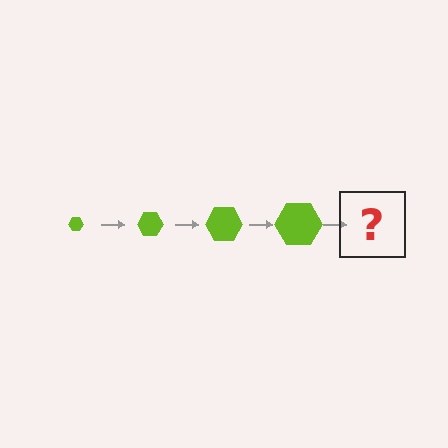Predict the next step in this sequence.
The next step is a lime hexagon, larger than the previous one.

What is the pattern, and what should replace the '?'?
The pattern is that the hexagon gets progressively larger each step. The '?' should be a lime hexagon, larger than the previous one.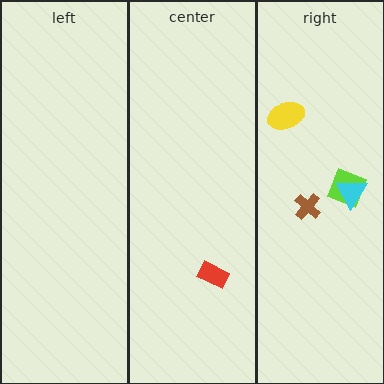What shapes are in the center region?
The red rectangle.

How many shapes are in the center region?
1.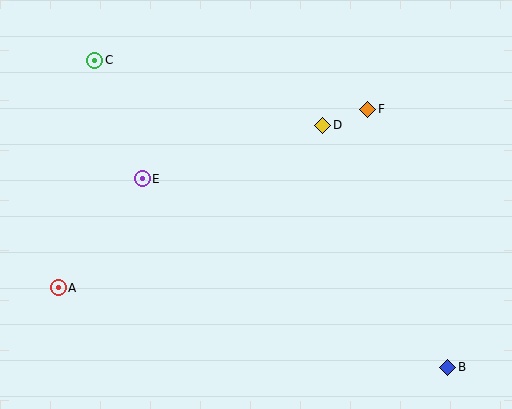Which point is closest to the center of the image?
Point D at (323, 126) is closest to the center.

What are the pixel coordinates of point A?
Point A is at (58, 288).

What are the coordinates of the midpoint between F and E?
The midpoint between F and E is at (255, 144).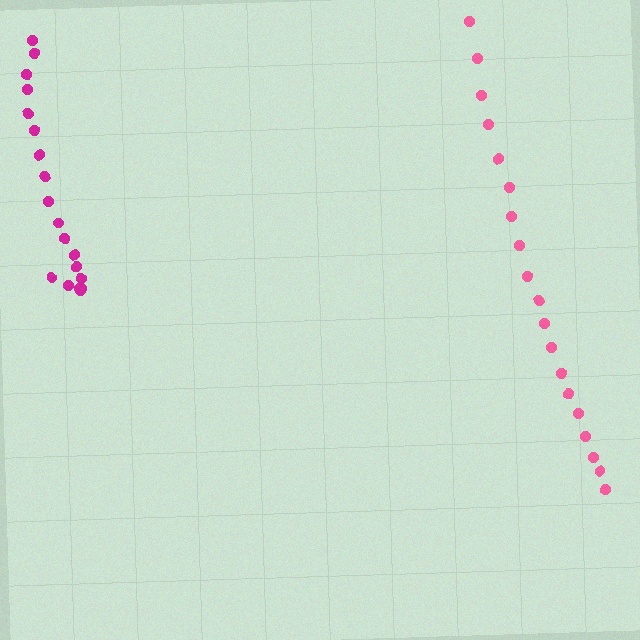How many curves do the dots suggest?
There are 2 distinct paths.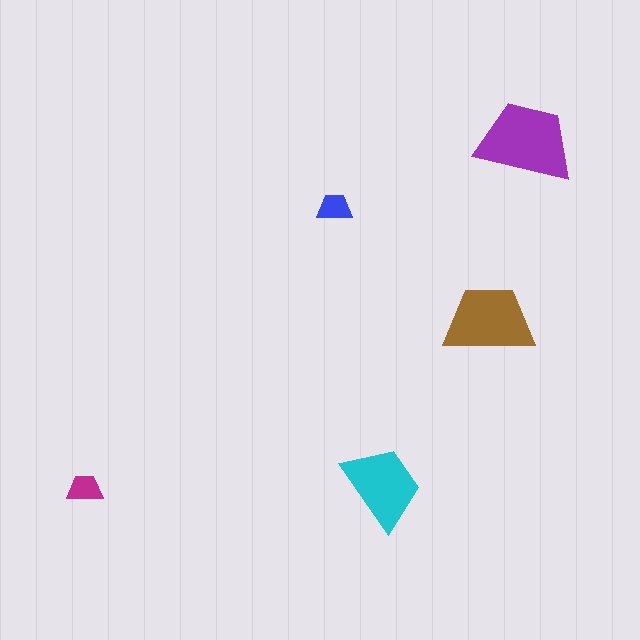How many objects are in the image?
There are 5 objects in the image.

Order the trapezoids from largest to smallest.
the purple one, the brown one, the cyan one, the magenta one, the blue one.